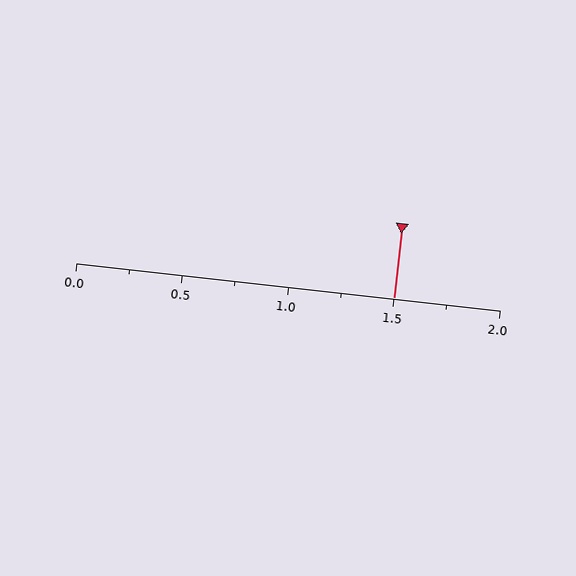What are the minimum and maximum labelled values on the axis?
The axis runs from 0.0 to 2.0.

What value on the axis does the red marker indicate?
The marker indicates approximately 1.5.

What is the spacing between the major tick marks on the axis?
The major ticks are spaced 0.5 apart.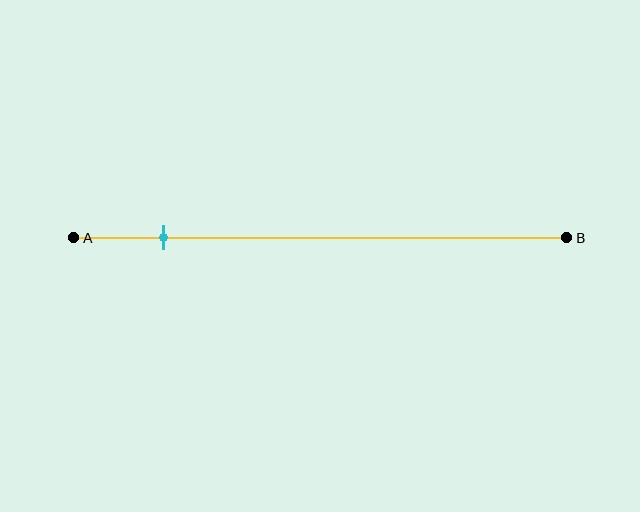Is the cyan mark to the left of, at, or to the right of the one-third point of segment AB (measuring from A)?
The cyan mark is to the left of the one-third point of segment AB.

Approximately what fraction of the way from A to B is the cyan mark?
The cyan mark is approximately 20% of the way from A to B.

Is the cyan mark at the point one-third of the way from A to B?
No, the mark is at about 20% from A, not at the 33% one-third point.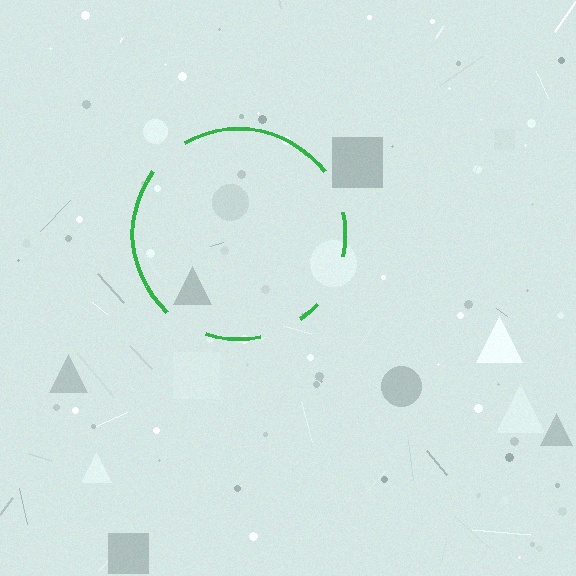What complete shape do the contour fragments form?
The contour fragments form a circle.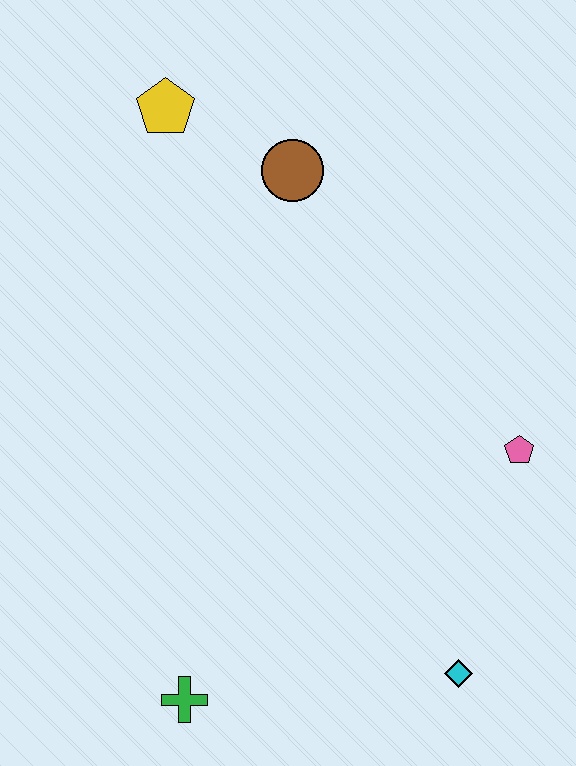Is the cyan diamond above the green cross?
Yes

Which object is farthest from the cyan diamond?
The yellow pentagon is farthest from the cyan diamond.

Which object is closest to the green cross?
The cyan diamond is closest to the green cross.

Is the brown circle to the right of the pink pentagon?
No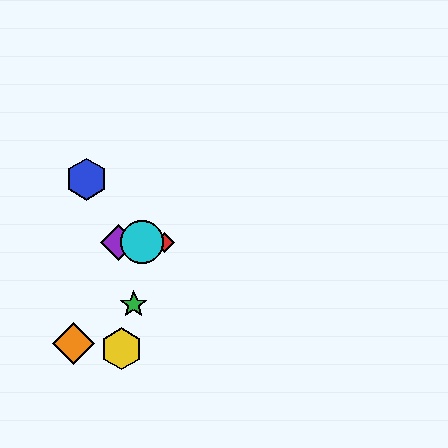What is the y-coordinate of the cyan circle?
The cyan circle is at y≈242.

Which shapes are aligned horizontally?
The red diamond, the purple diamond, the cyan circle are aligned horizontally.